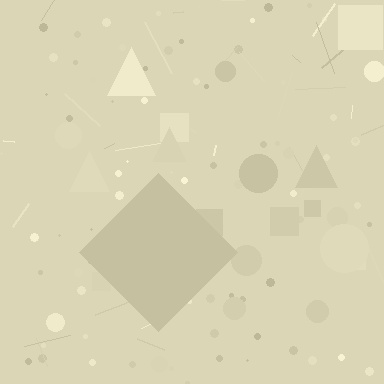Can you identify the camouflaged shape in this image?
The camouflaged shape is a diamond.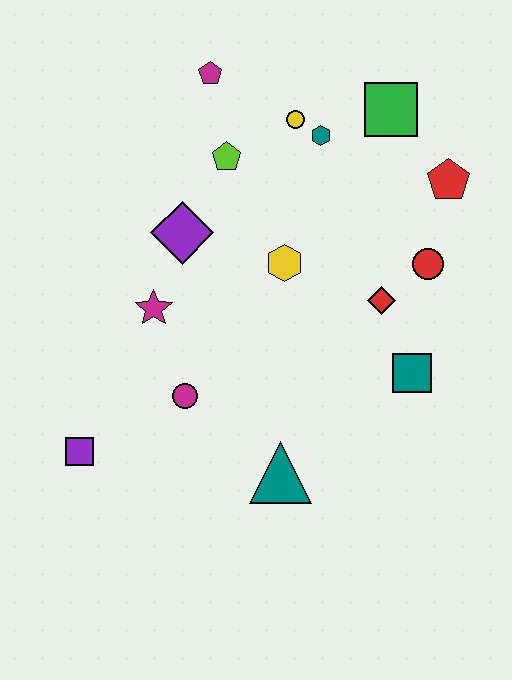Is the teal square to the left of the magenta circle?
No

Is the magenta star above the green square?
No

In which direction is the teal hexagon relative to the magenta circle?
The teal hexagon is above the magenta circle.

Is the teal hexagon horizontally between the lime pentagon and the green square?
Yes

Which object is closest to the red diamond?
The red circle is closest to the red diamond.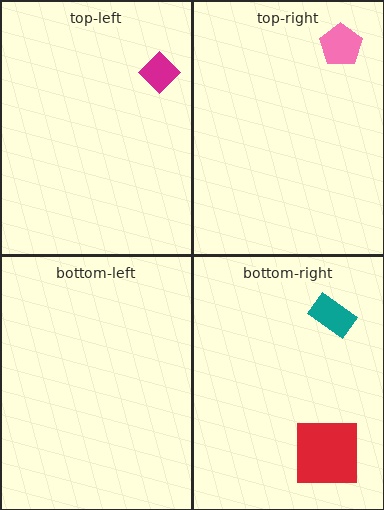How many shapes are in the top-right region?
1.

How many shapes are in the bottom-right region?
2.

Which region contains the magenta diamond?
The top-left region.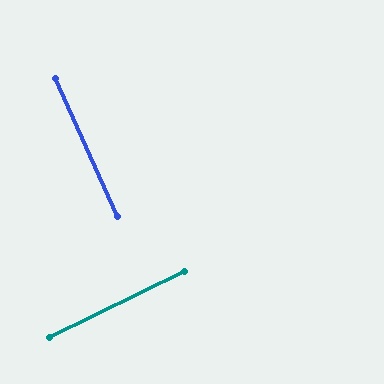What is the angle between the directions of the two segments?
Approximately 88 degrees.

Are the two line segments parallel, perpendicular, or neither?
Perpendicular — they meet at approximately 88°.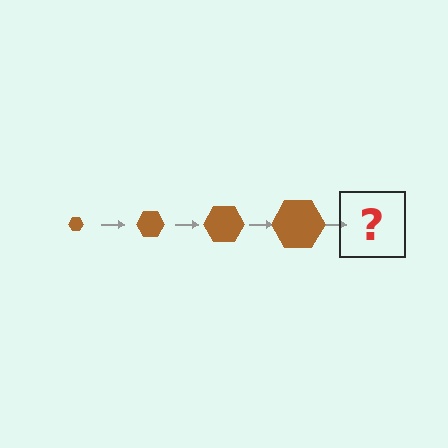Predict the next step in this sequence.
The next step is a brown hexagon, larger than the previous one.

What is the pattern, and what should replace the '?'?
The pattern is that the hexagon gets progressively larger each step. The '?' should be a brown hexagon, larger than the previous one.